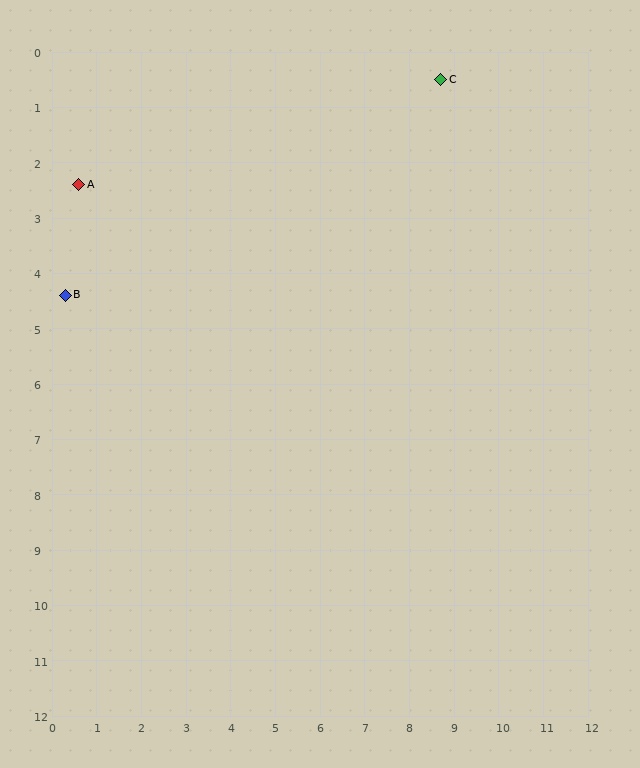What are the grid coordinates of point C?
Point C is at approximately (8.7, 0.5).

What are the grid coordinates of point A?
Point A is at approximately (0.6, 2.4).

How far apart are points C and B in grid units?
Points C and B are about 9.3 grid units apart.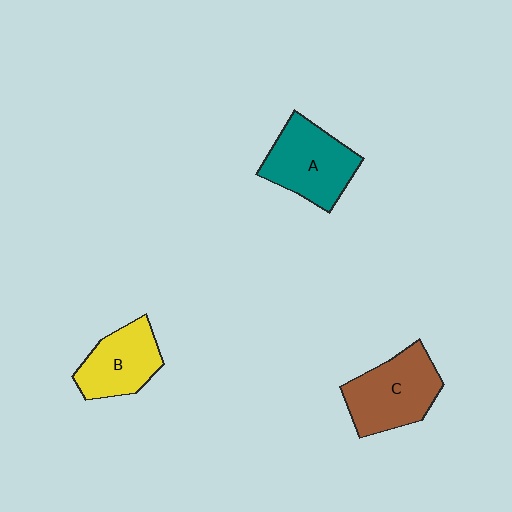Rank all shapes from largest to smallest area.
From largest to smallest: C (brown), A (teal), B (yellow).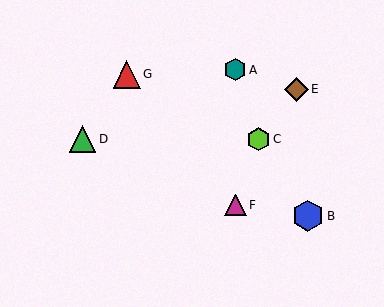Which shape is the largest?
The blue hexagon (labeled B) is the largest.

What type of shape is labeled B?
Shape B is a blue hexagon.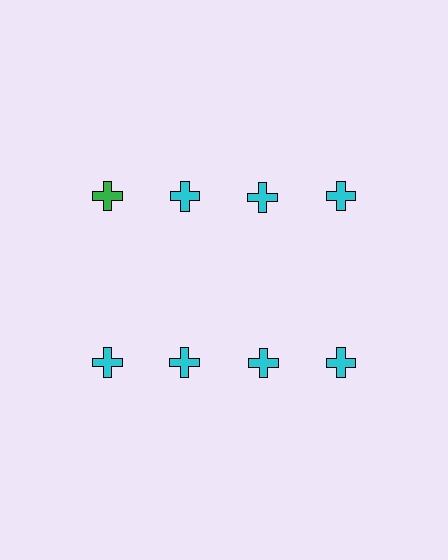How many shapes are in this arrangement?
There are 8 shapes arranged in a grid pattern.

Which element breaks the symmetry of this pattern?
The green cross in the top row, leftmost column breaks the symmetry. All other shapes are cyan crosses.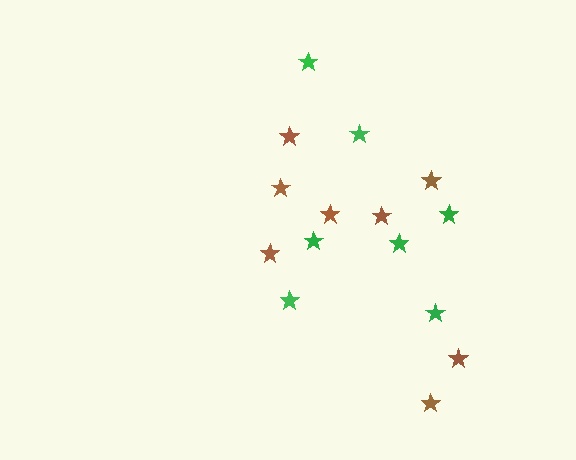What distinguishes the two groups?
There are 2 groups: one group of brown stars (8) and one group of green stars (7).